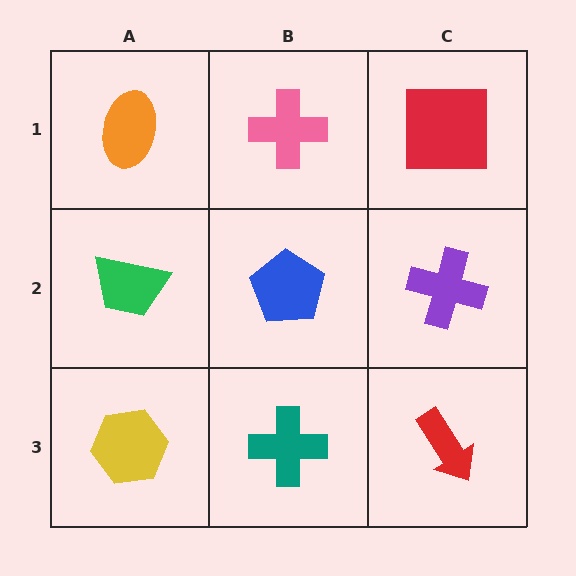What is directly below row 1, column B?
A blue pentagon.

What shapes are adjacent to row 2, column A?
An orange ellipse (row 1, column A), a yellow hexagon (row 3, column A), a blue pentagon (row 2, column B).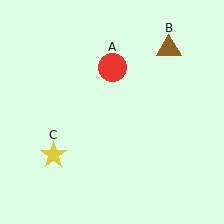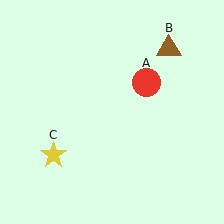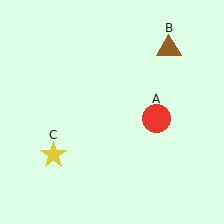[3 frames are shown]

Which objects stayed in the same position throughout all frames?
Brown triangle (object B) and yellow star (object C) remained stationary.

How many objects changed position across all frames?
1 object changed position: red circle (object A).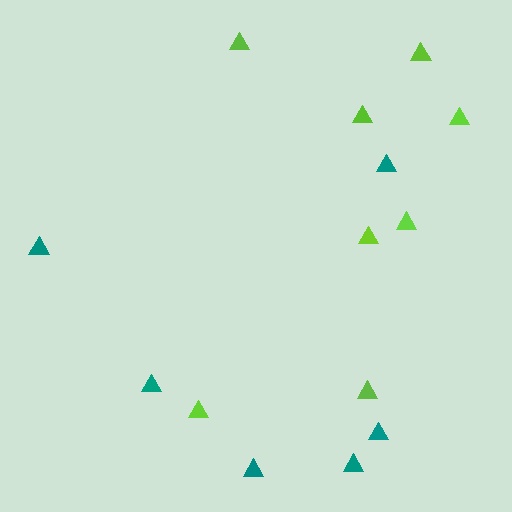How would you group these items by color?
There are 2 groups: one group of lime triangles (8) and one group of teal triangles (6).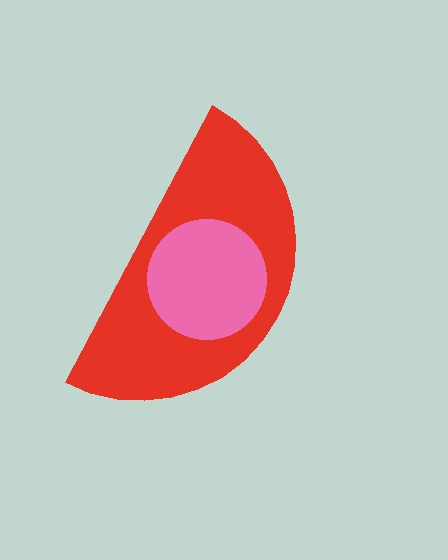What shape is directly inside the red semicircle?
The pink circle.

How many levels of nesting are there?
2.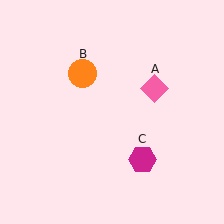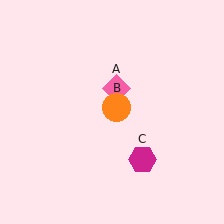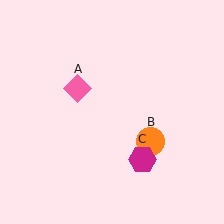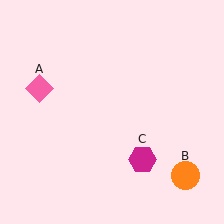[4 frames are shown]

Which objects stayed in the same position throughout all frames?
Magenta hexagon (object C) remained stationary.